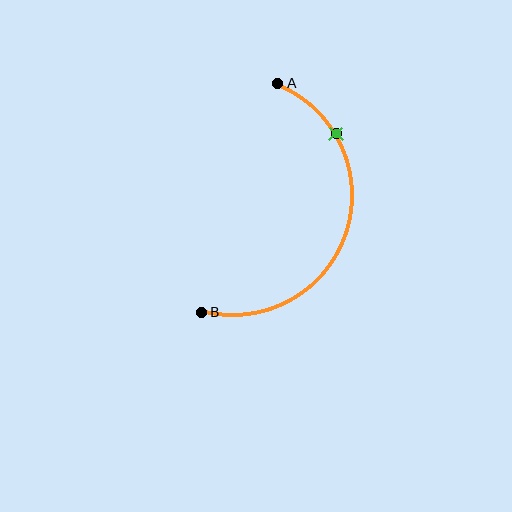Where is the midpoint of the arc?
The arc midpoint is the point on the curve farthest from the straight line joining A and B. It sits to the right of that line.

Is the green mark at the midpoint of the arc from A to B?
No. The green mark lies on the arc but is closer to endpoint A. The arc midpoint would be at the point on the curve equidistant along the arc from both A and B.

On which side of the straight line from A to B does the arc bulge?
The arc bulges to the right of the straight line connecting A and B.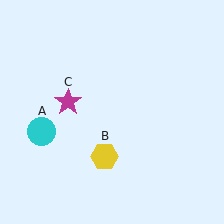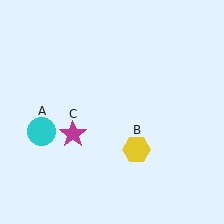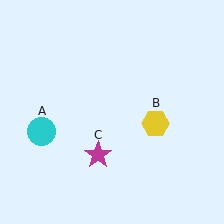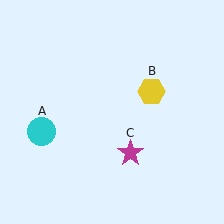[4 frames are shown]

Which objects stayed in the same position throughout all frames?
Cyan circle (object A) remained stationary.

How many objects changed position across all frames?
2 objects changed position: yellow hexagon (object B), magenta star (object C).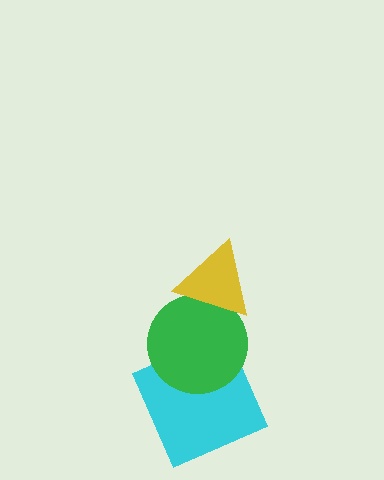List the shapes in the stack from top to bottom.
From top to bottom: the yellow triangle, the green circle, the cyan square.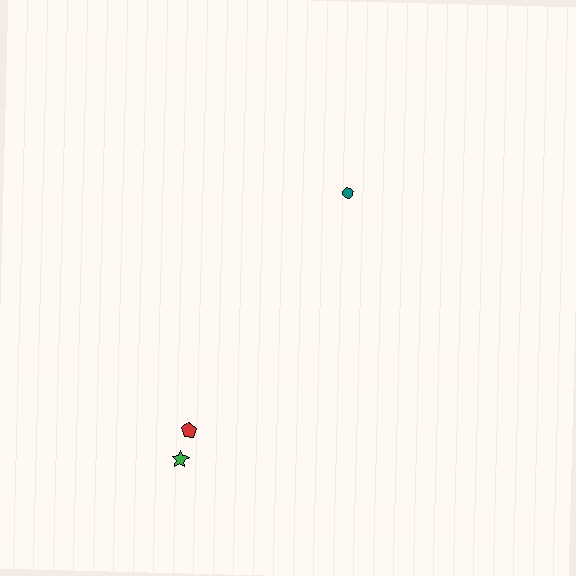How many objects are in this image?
There are 3 objects.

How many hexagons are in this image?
There are no hexagons.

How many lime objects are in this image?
There are no lime objects.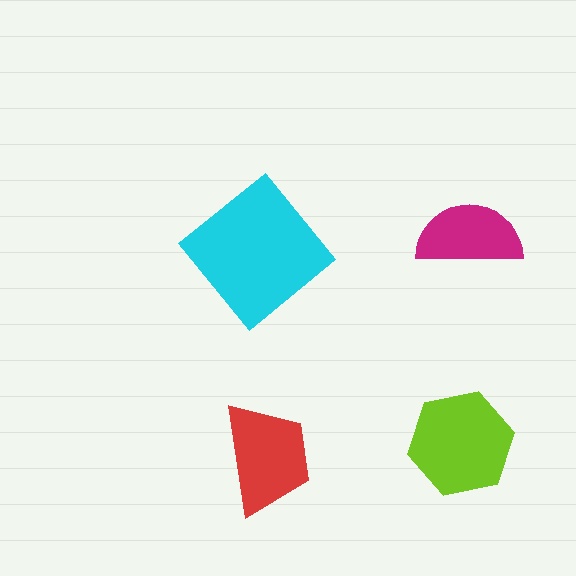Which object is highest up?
The magenta semicircle is topmost.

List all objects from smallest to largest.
The magenta semicircle, the red trapezoid, the lime hexagon, the cyan diamond.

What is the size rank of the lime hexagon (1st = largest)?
2nd.